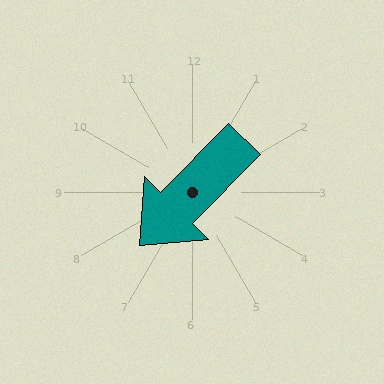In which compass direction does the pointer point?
Southwest.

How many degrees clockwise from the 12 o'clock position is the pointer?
Approximately 225 degrees.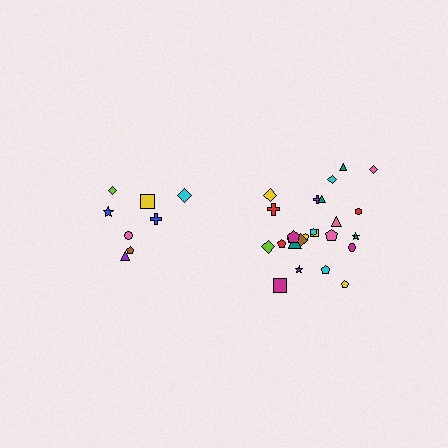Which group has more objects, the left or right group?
The right group.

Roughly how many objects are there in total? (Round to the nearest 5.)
Roughly 35 objects in total.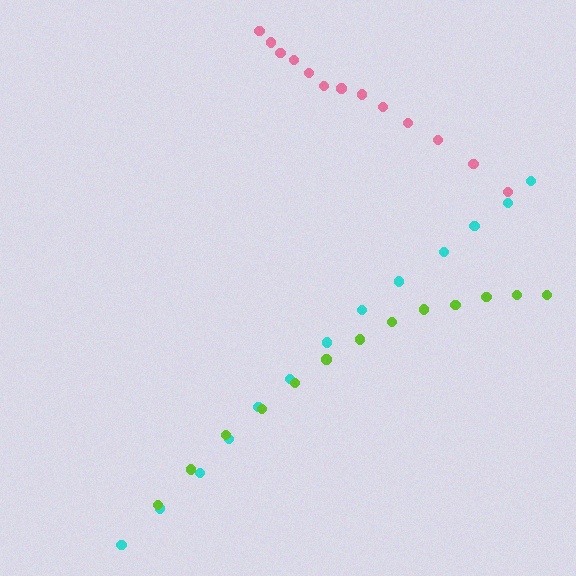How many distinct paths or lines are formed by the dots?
There are 3 distinct paths.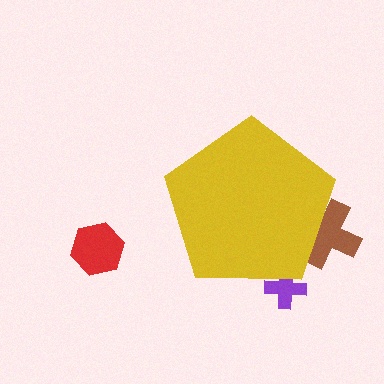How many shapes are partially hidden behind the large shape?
2 shapes are partially hidden.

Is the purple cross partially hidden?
Yes, the purple cross is partially hidden behind the yellow pentagon.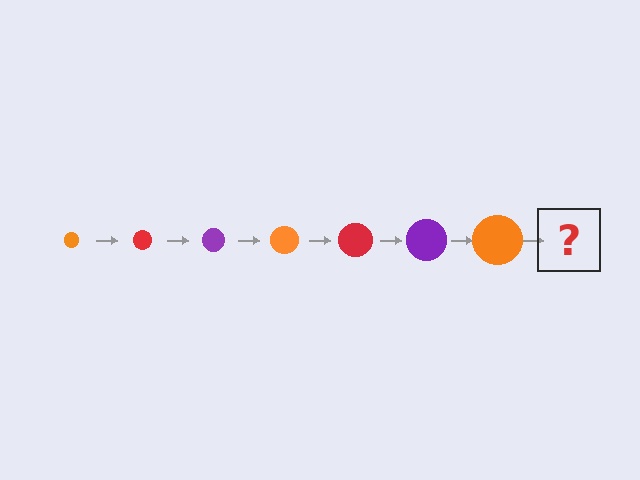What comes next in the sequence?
The next element should be a red circle, larger than the previous one.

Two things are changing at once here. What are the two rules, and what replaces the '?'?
The two rules are that the circle grows larger each step and the color cycles through orange, red, and purple. The '?' should be a red circle, larger than the previous one.